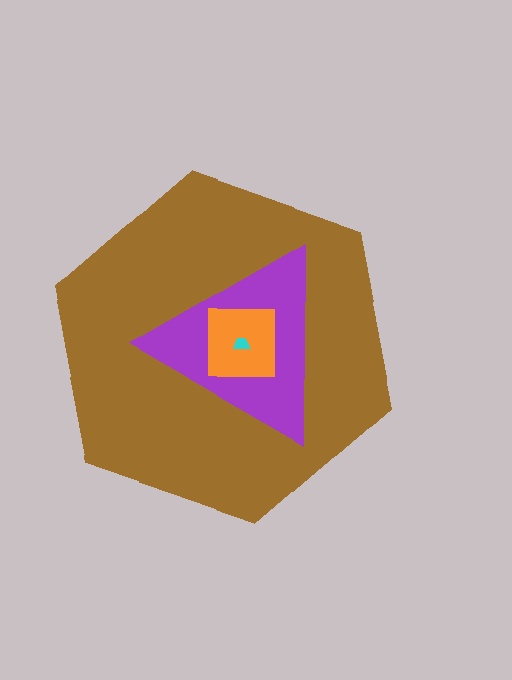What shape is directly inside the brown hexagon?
The purple triangle.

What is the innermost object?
The cyan trapezoid.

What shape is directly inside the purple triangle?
The orange square.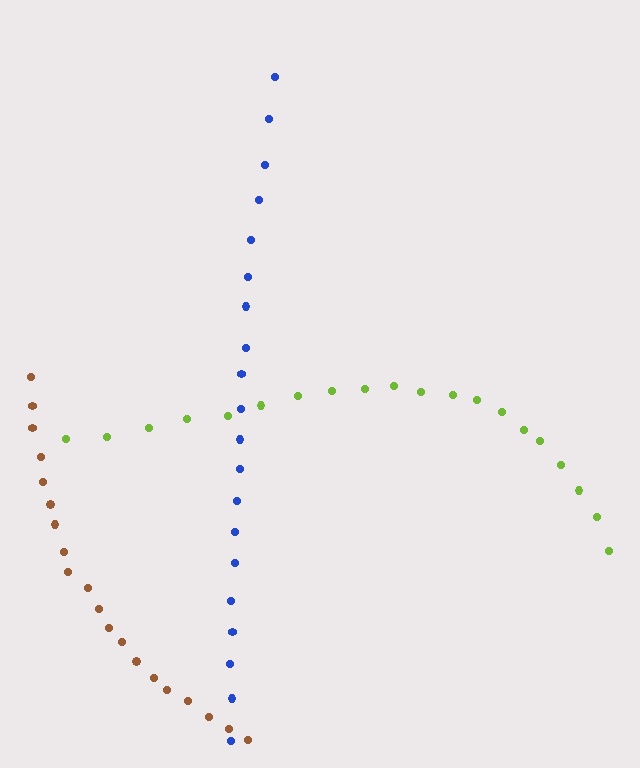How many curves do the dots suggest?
There are 3 distinct paths.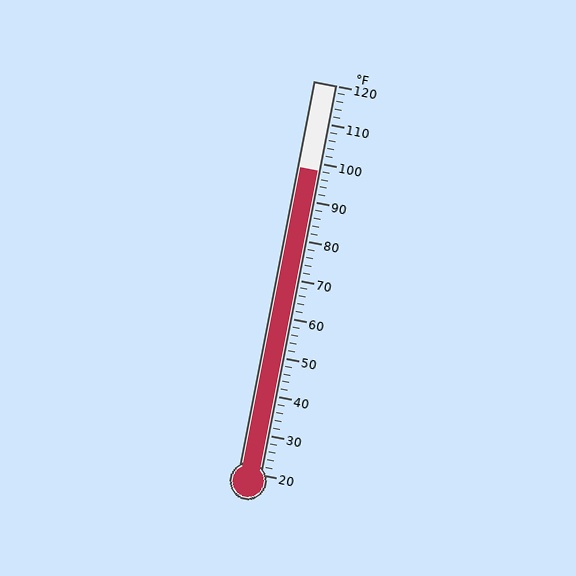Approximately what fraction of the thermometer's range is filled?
The thermometer is filled to approximately 80% of its range.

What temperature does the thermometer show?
The thermometer shows approximately 98°F.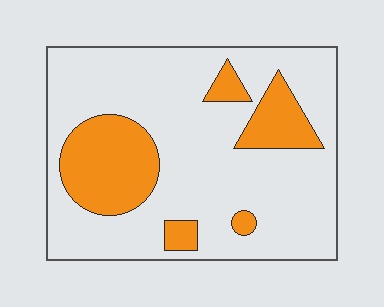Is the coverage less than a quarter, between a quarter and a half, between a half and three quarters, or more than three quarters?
Less than a quarter.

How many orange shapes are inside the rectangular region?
5.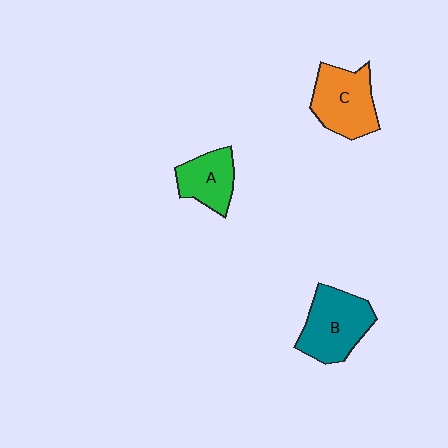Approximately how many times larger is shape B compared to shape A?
Approximately 1.5 times.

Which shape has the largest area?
Shape B (teal).